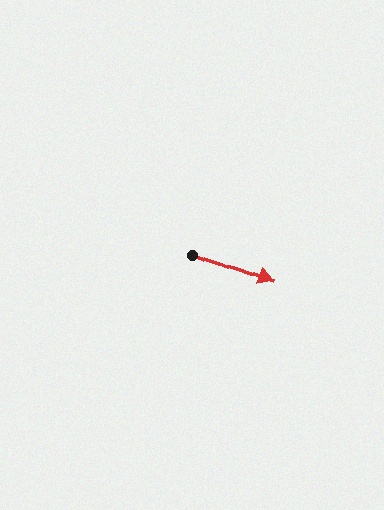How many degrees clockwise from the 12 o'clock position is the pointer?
Approximately 109 degrees.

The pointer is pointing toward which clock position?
Roughly 4 o'clock.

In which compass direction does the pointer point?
East.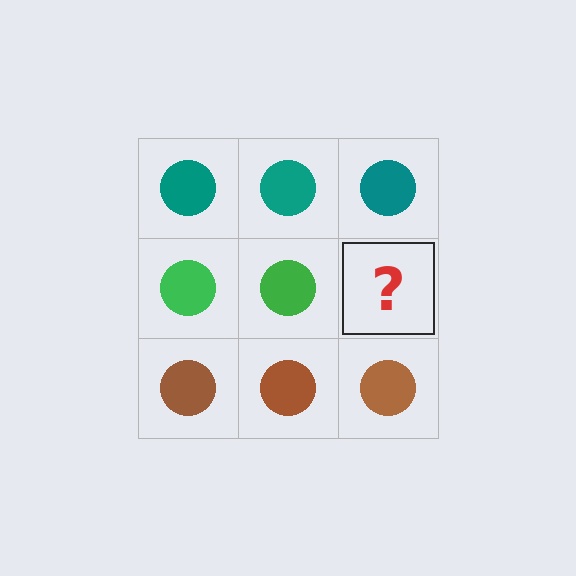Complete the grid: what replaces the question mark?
The question mark should be replaced with a green circle.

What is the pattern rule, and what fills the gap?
The rule is that each row has a consistent color. The gap should be filled with a green circle.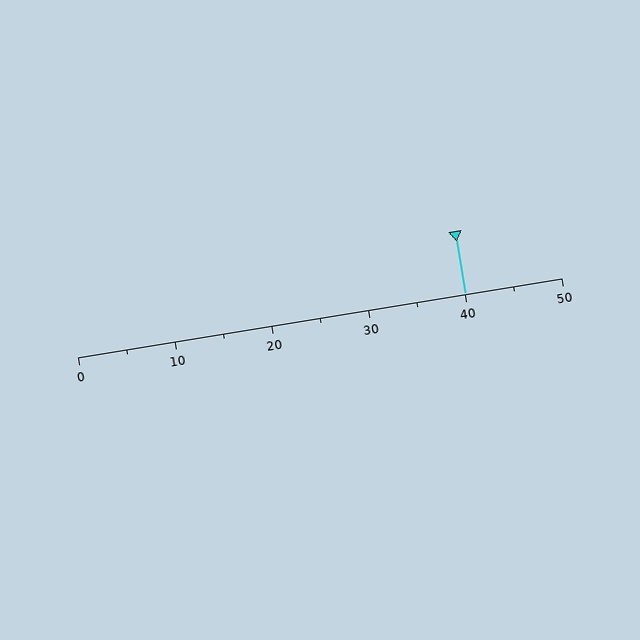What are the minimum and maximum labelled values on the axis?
The axis runs from 0 to 50.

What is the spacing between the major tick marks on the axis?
The major ticks are spaced 10 apart.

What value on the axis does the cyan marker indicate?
The marker indicates approximately 40.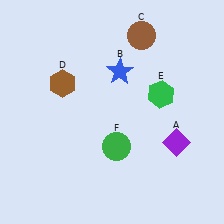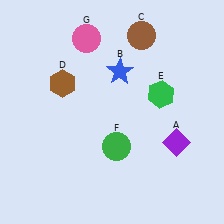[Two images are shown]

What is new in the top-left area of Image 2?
A pink circle (G) was added in the top-left area of Image 2.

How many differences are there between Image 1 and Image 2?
There is 1 difference between the two images.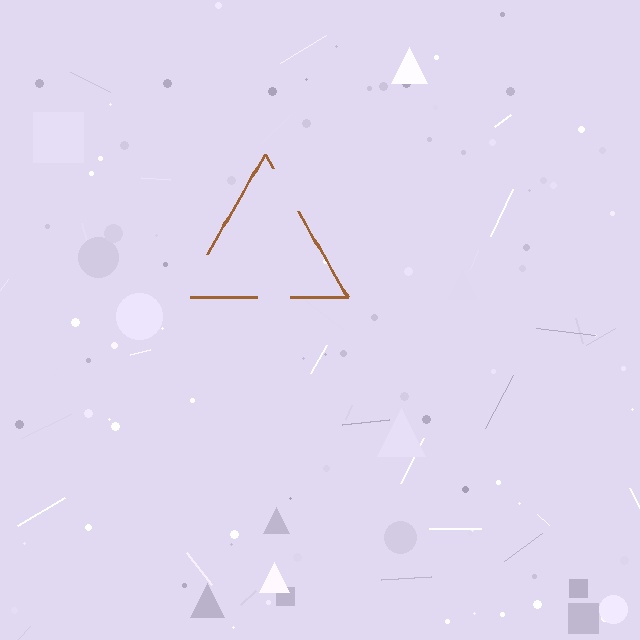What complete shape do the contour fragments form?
The contour fragments form a triangle.